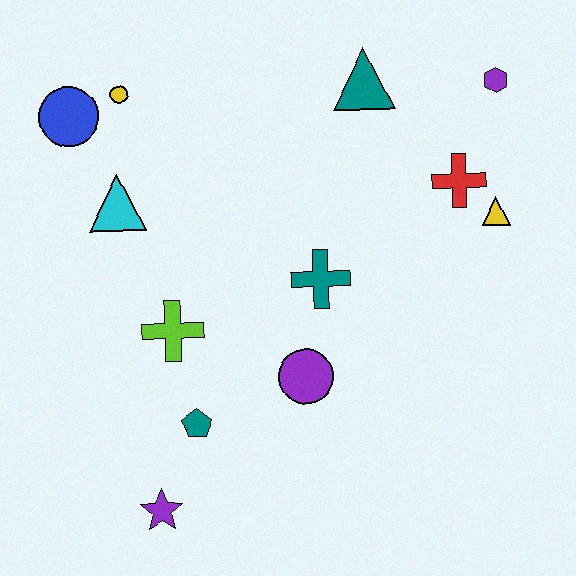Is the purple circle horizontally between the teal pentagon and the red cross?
Yes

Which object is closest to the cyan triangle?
The blue circle is closest to the cyan triangle.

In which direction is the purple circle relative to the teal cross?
The purple circle is below the teal cross.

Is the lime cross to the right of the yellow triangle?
No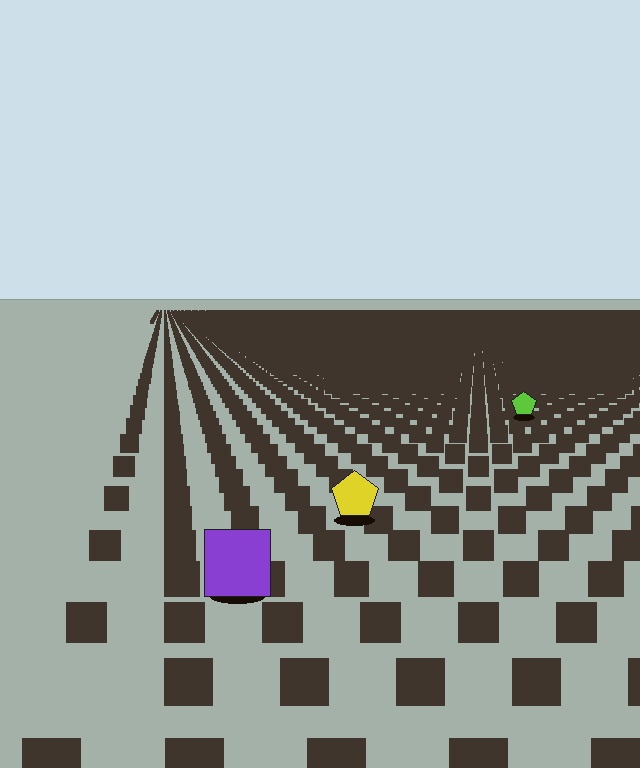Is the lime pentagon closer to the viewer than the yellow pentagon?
No. The yellow pentagon is closer — you can tell from the texture gradient: the ground texture is coarser near it.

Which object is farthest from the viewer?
The lime pentagon is farthest from the viewer. It appears smaller and the ground texture around it is denser.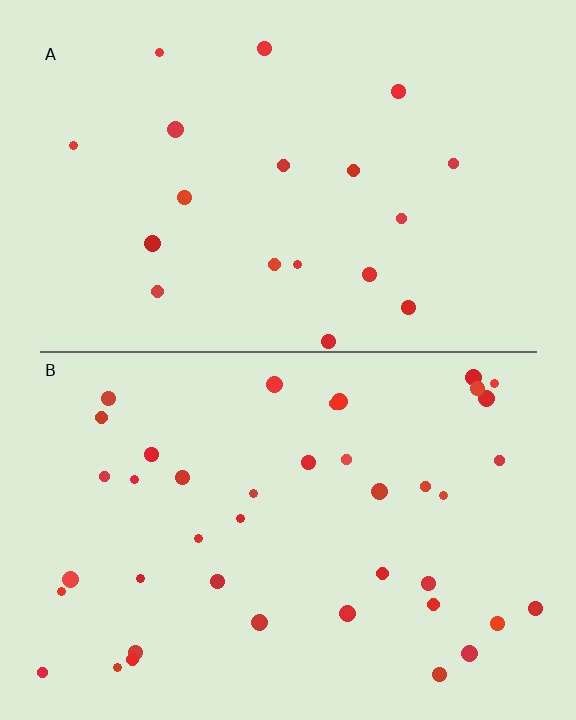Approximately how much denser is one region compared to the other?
Approximately 2.2× — region B over region A.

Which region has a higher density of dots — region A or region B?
B (the bottom).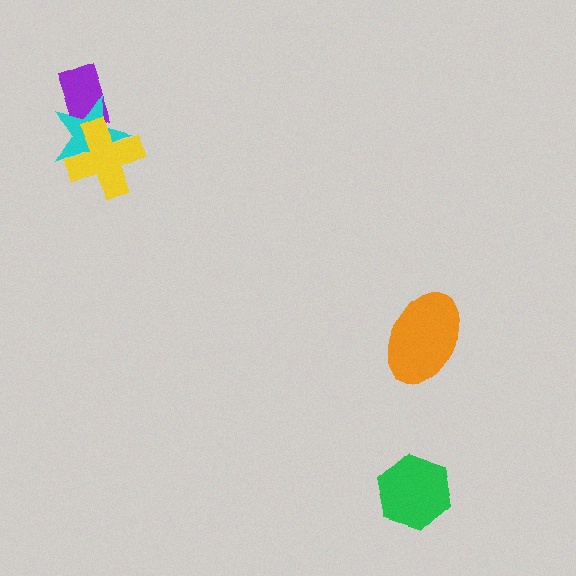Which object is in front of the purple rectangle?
The cyan star is in front of the purple rectangle.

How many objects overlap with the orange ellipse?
0 objects overlap with the orange ellipse.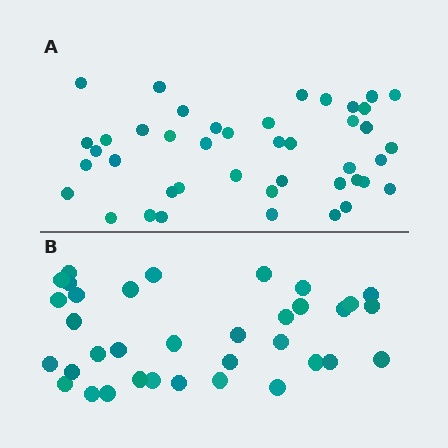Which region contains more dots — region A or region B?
Region A (the top region) has more dots.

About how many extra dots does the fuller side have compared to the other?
Region A has roughly 8 or so more dots than region B.